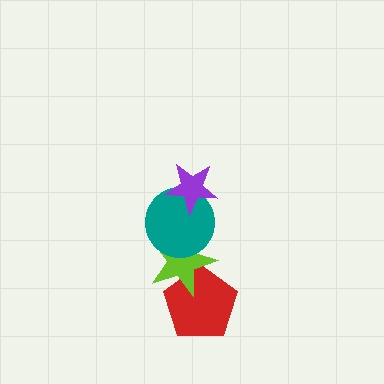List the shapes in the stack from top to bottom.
From top to bottom: the purple star, the teal circle, the lime star, the red pentagon.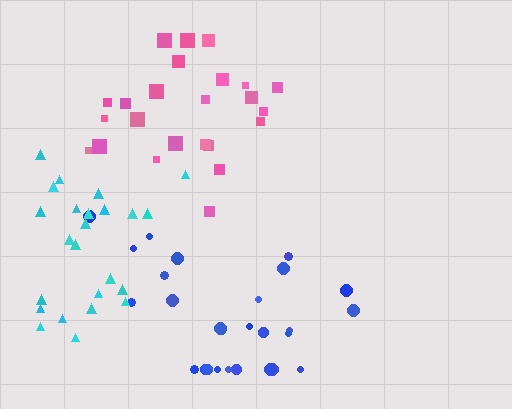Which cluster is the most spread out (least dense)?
Blue.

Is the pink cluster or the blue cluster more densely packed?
Pink.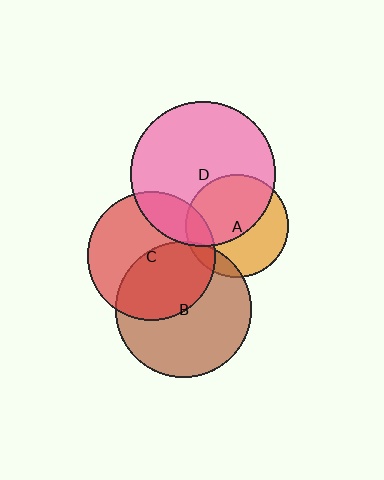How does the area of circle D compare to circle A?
Approximately 2.0 times.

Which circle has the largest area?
Circle D (pink).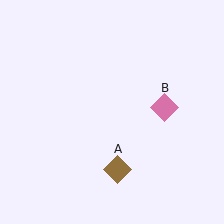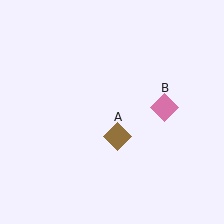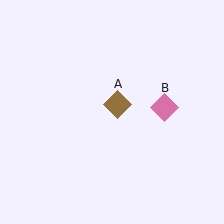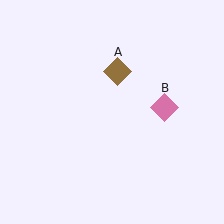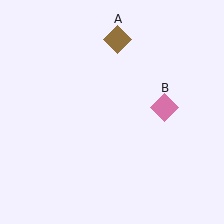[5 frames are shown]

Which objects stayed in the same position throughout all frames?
Pink diamond (object B) remained stationary.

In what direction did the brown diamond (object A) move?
The brown diamond (object A) moved up.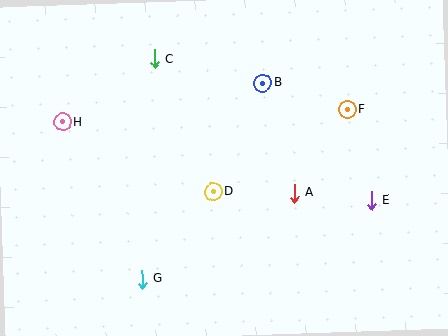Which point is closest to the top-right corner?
Point F is closest to the top-right corner.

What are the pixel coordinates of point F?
Point F is at (347, 110).